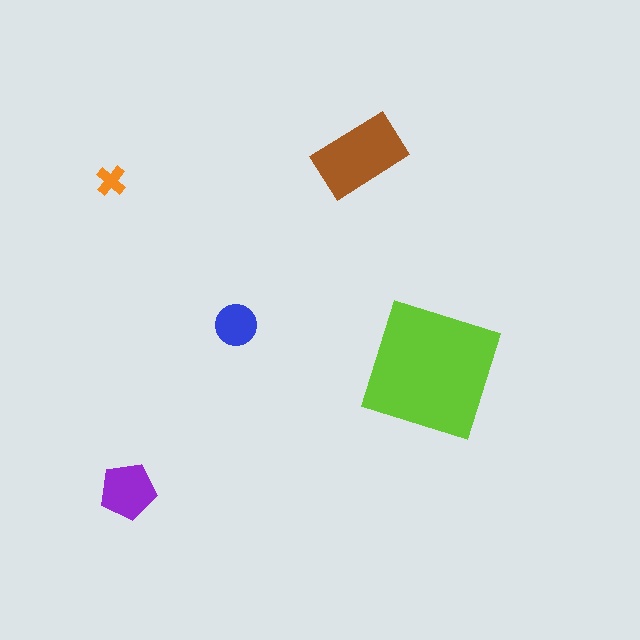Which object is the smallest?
The orange cross.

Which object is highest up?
The brown rectangle is topmost.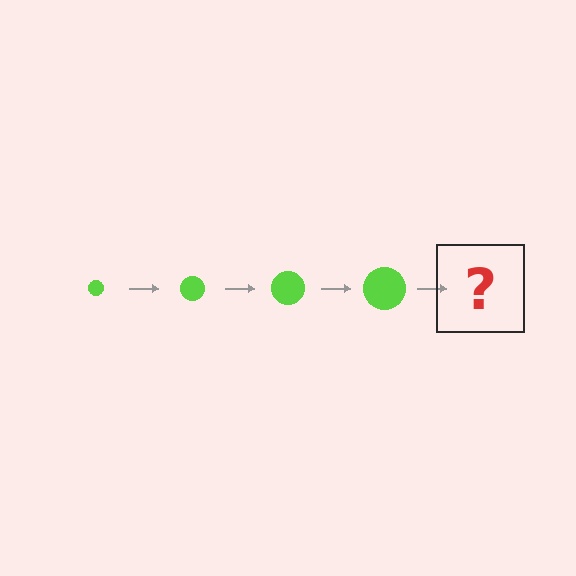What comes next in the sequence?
The next element should be a lime circle, larger than the previous one.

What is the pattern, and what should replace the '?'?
The pattern is that the circle gets progressively larger each step. The '?' should be a lime circle, larger than the previous one.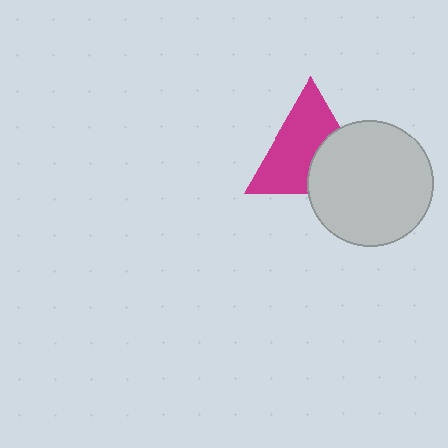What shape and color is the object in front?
The object in front is a light gray circle.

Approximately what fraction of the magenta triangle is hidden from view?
Roughly 37% of the magenta triangle is hidden behind the light gray circle.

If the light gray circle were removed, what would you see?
You would see the complete magenta triangle.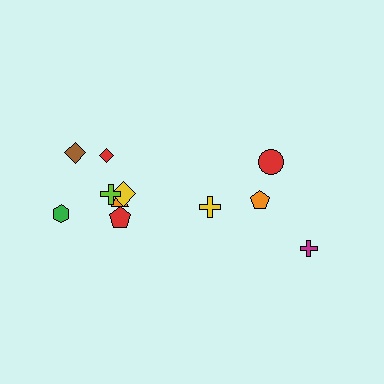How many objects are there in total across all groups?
There are 12 objects.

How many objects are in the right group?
There are 4 objects.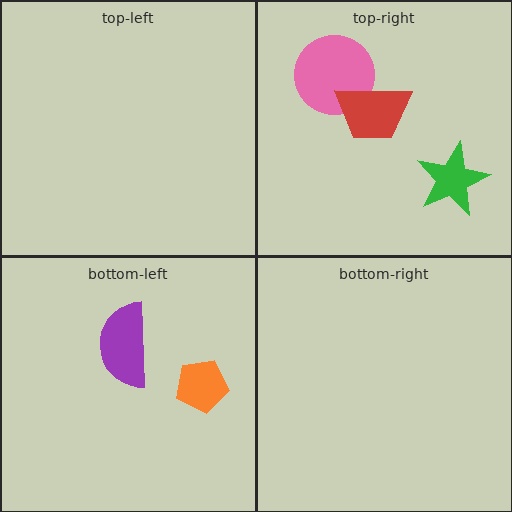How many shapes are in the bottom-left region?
2.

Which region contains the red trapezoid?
The top-right region.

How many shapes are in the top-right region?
3.